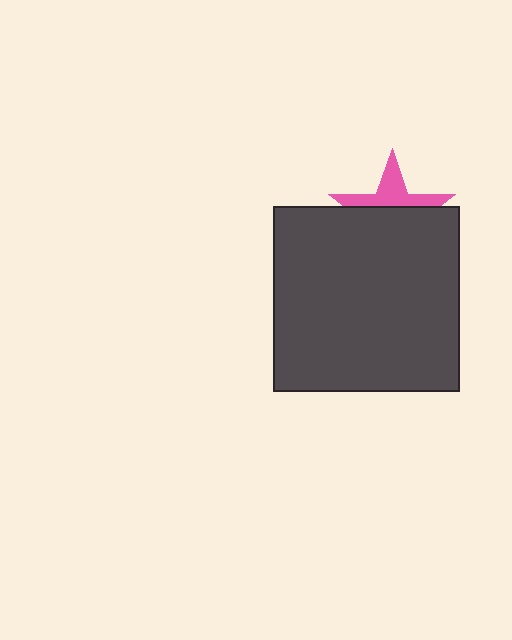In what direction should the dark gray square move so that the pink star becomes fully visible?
The dark gray square should move down. That is the shortest direction to clear the overlap and leave the pink star fully visible.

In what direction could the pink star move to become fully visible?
The pink star could move up. That would shift it out from behind the dark gray square entirely.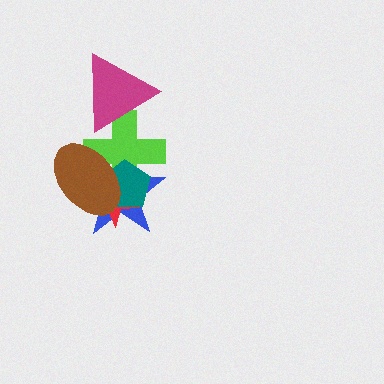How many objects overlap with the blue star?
4 objects overlap with the blue star.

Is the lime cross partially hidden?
Yes, it is partially covered by another shape.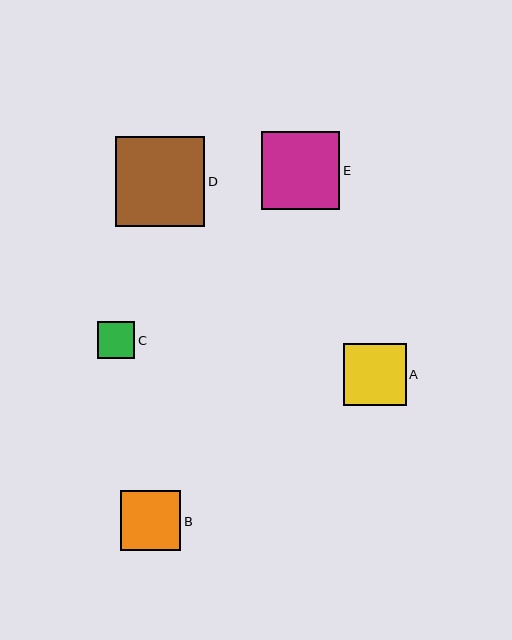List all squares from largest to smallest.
From largest to smallest: D, E, A, B, C.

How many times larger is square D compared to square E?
Square D is approximately 1.1 times the size of square E.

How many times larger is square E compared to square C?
Square E is approximately 2.1 times the size of square C.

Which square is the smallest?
Square C is the smallest with a size of approximately 37 pixels.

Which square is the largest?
Square D is the largest with a size of approximately 89 pixels.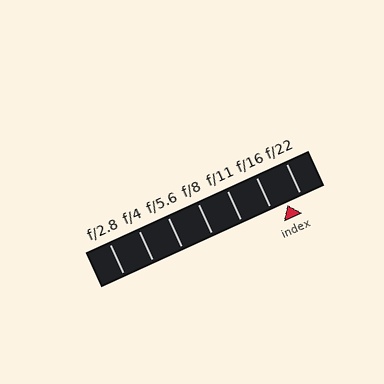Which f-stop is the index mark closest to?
The index mark is closest to f/22.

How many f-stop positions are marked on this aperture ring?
There are 7 f-stop positions marked.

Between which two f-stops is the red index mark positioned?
The index mark is between f/16 and f/22.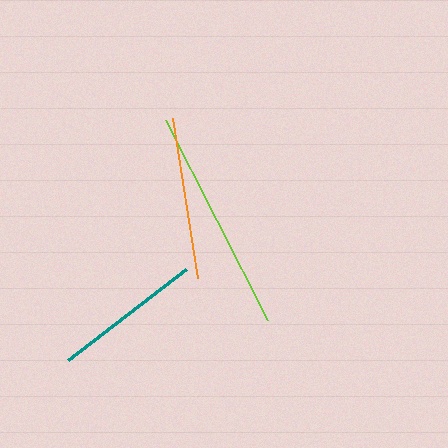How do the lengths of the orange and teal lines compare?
The orange and teal lines are approximately the same length.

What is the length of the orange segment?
The orange segment is approximately 161 pixels long.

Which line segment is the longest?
The lime line is the longest at approximately 224 pixels.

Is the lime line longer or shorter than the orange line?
The lime line is longer than the orange line.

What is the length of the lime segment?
The lime segment is approximately 224 pixels long.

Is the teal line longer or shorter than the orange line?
The orange line is longer than the teal line.